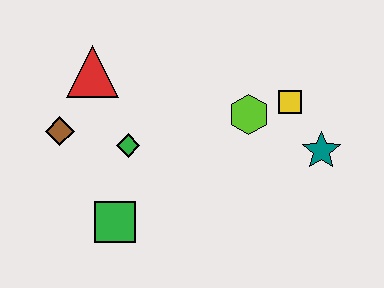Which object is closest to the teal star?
The yellow square is closest to the teal star.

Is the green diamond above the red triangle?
No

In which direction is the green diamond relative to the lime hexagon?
The green diamond is to the left of the lime hexagon.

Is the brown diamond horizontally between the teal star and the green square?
No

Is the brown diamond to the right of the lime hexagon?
No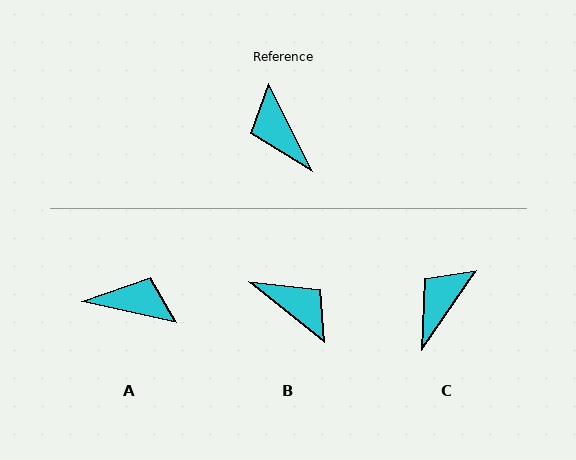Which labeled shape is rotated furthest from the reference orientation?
B, about 155 degrees away.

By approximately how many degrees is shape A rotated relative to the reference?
Approximately 129 degrees clockwise.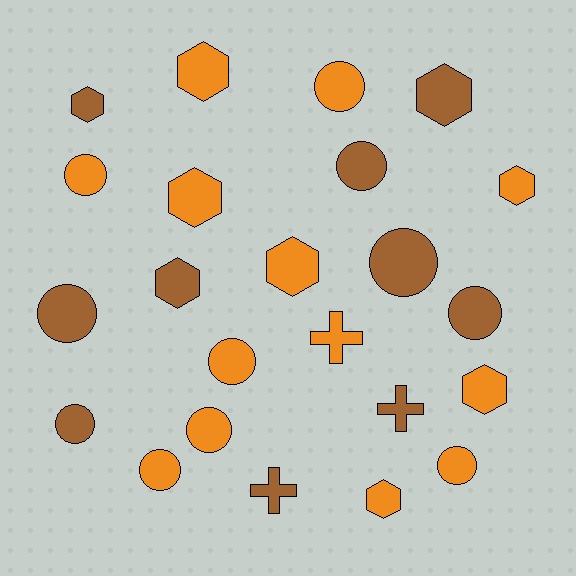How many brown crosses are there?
There are 2 brown crosses.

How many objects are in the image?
There are 23 objects.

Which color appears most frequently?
Orange, with 13 objects.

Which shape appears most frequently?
Circle, with 11 objects.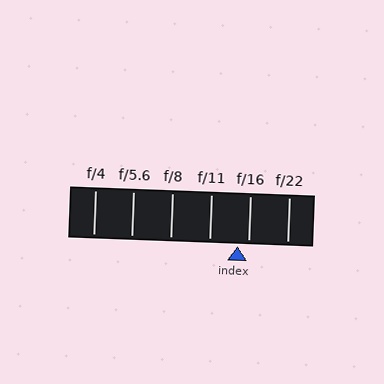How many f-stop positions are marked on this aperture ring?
There are 6 f-stop positions marked.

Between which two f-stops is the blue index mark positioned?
The index mark is between f/11 and f/16.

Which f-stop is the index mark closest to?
The index mark is closest to f/16.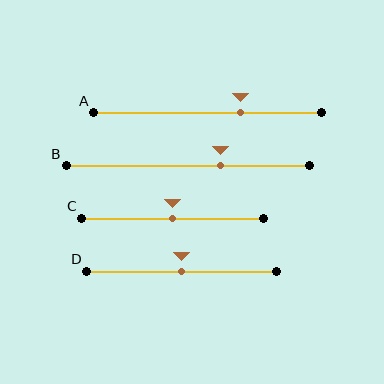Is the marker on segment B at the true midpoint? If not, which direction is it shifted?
No, the marker on segment B is shifted to the right by about 13% of the segment length.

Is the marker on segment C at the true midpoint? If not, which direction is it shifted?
Yes, the marker on segment C is at the true midpoint.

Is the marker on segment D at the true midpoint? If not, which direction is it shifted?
Yes, the marker on segment D is at the true midpoint.